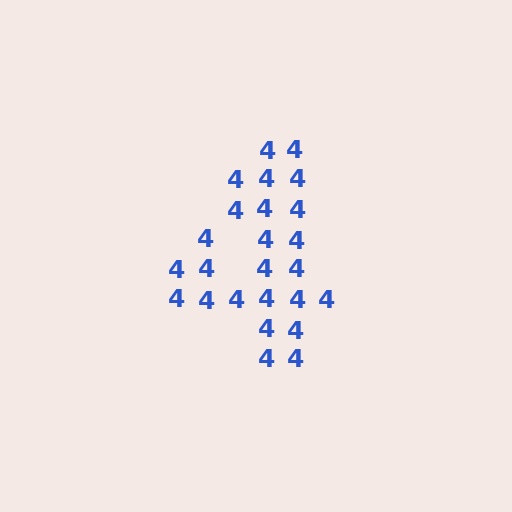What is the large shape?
The large shape is the digit 4.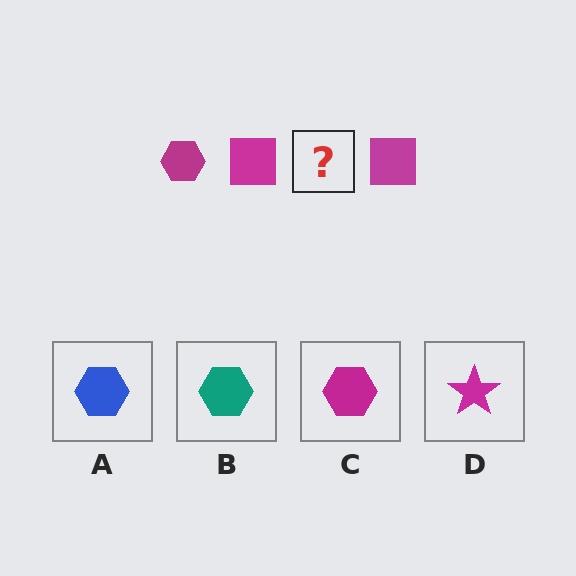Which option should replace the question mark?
Option C.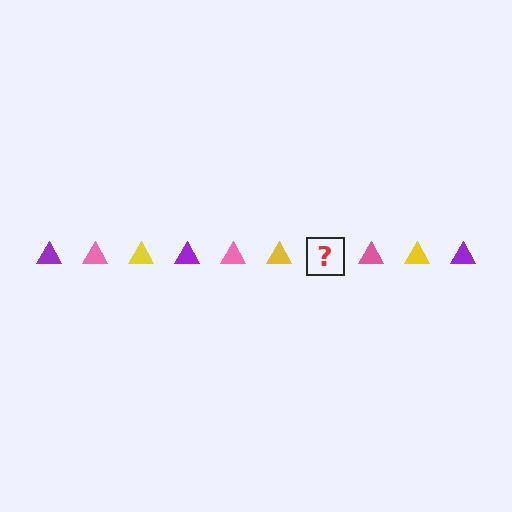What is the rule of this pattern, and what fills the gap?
The rule is that the pattern cycles through purple, pink, yellow triangles. The gap should be filled with a purple triangle.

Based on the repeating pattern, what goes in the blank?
The blank should be a purple triangle.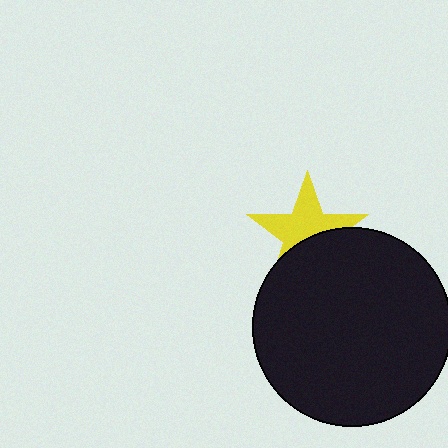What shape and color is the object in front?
The object in front is a black circle.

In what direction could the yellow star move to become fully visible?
The yellow star could move up. That would shift it out from behind the black circle entirely.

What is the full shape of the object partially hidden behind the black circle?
The partially hidden object is a yellow star.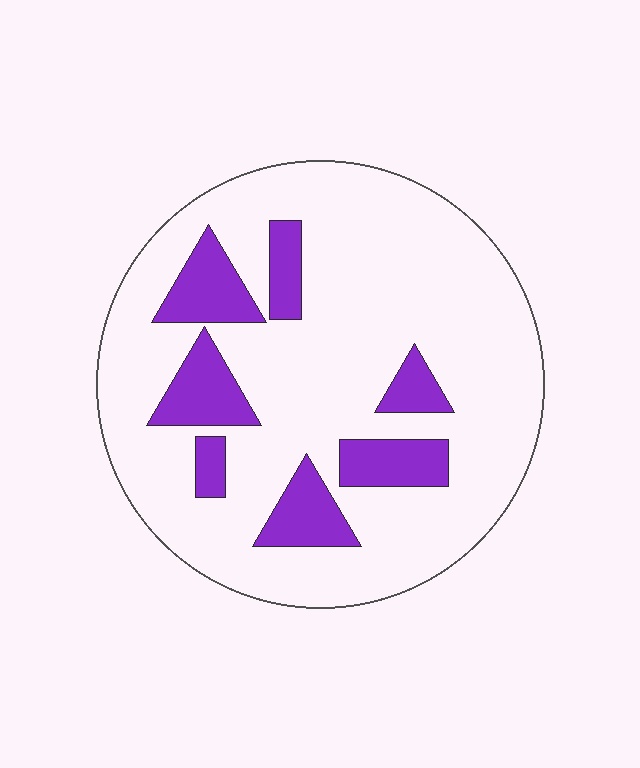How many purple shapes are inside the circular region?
7.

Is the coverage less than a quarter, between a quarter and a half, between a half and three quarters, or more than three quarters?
Less than a quarter.